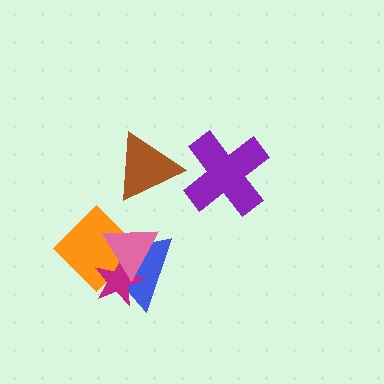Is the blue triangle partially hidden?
Yes, it is partially covered by another shape.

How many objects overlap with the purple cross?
0 objects overlap with the purple cross.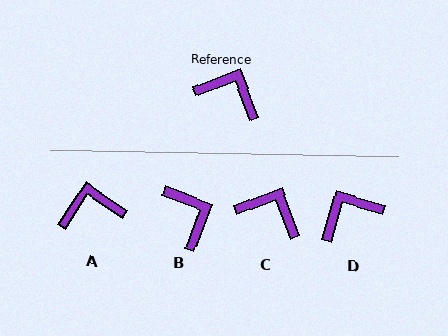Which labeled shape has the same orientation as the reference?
C.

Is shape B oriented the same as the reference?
No, it is off by about 42 degrees.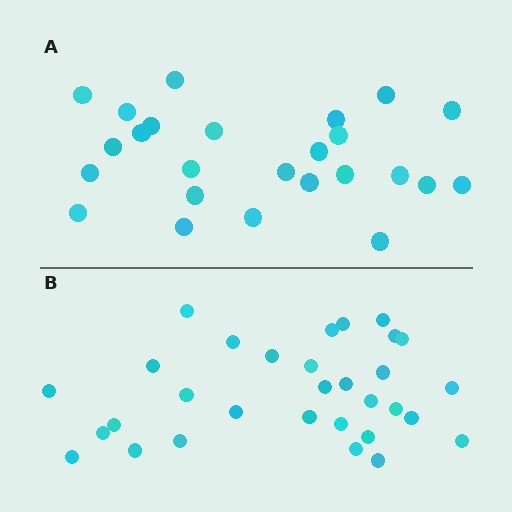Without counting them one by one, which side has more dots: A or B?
Region B (the bottom region) has more dots.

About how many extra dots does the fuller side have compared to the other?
Region B has about 6 more dots than region A.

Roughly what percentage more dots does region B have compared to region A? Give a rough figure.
About 25% more.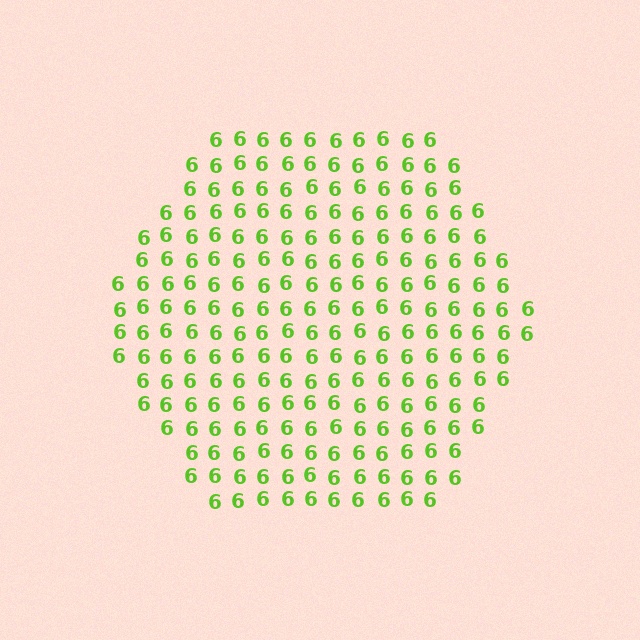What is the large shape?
The large shape is a hexagon.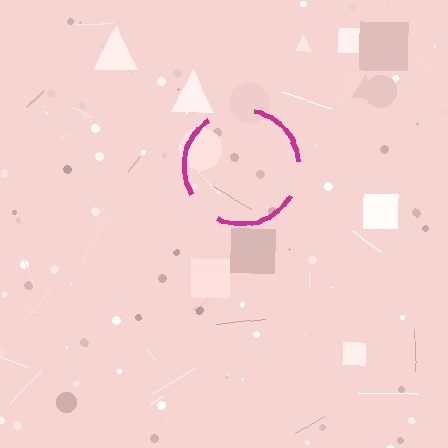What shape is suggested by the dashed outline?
The dashed outline suggests a circle.